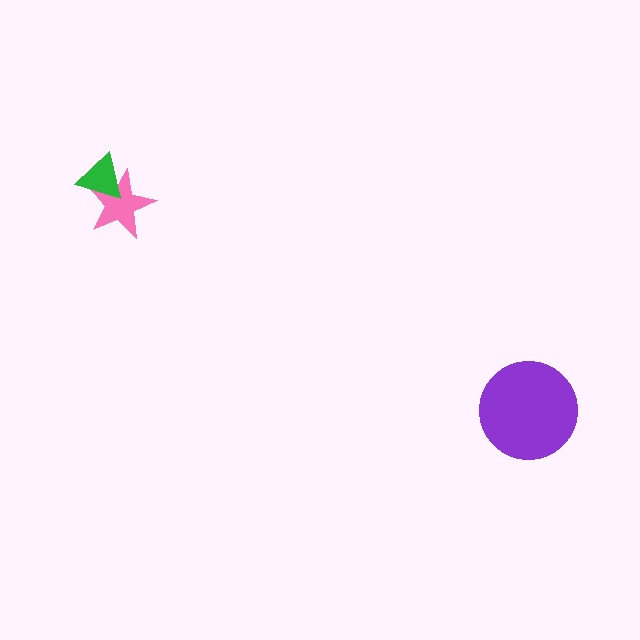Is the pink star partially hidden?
Yes, it is partially covered by another shape.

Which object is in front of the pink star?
The green triangle is in front of the pink star.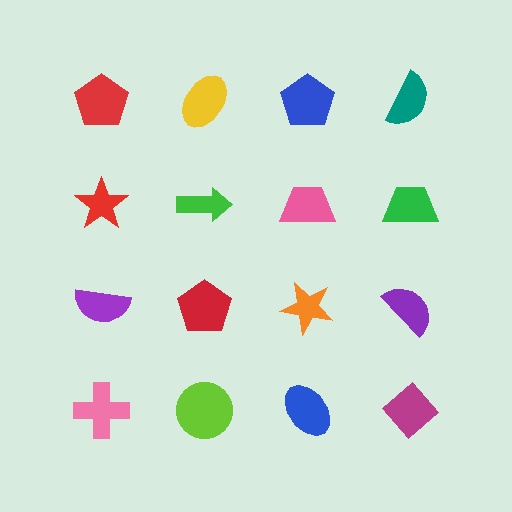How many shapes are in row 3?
4 shapes.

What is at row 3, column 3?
An orange star.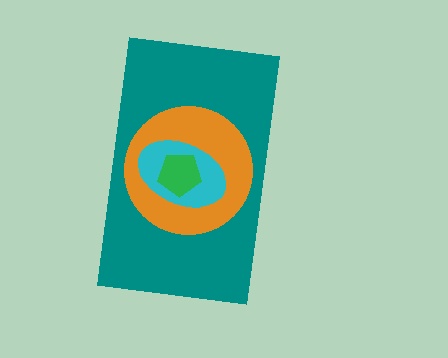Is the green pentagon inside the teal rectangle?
Yes.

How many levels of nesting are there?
4.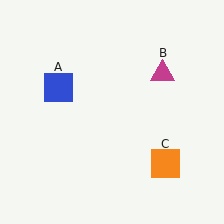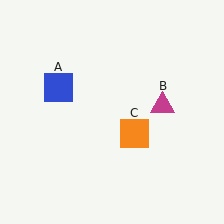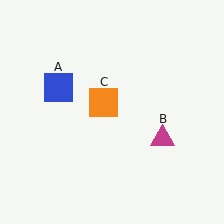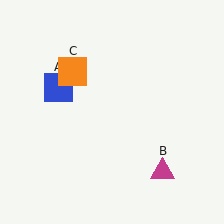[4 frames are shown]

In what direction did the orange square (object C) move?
The orange square (object C) moved up and to the left.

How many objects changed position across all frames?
2 objects changed position: magenta triangle (object B), orange square (object C).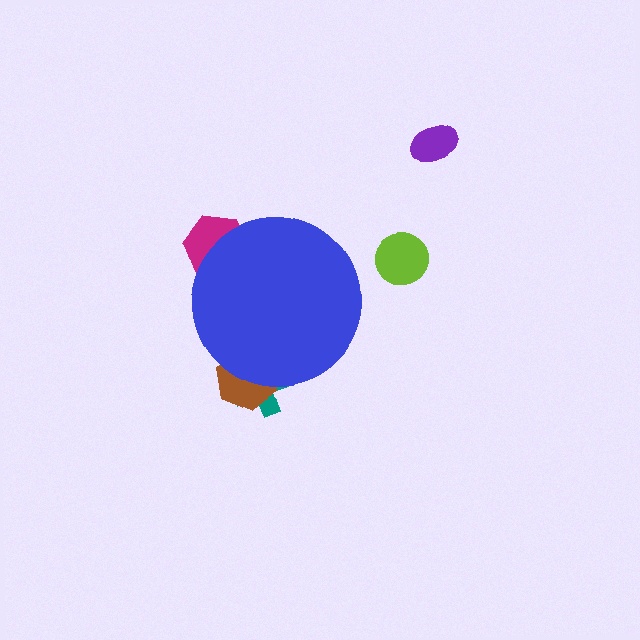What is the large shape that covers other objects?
A blue circle.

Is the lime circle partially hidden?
No, the lime circle is fully visible.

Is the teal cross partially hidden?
Yes, the teal cross is partially hidden behind the blue circle.